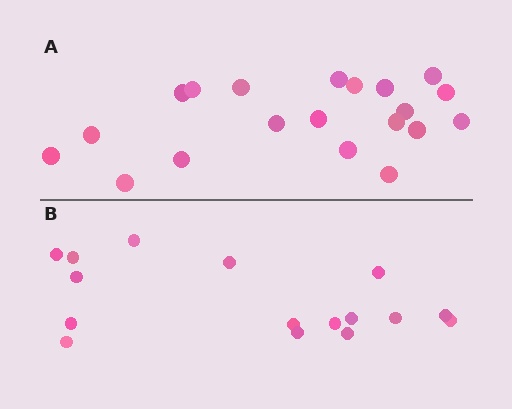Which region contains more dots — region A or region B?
Region A (the top region) has more dots.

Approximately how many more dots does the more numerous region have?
Region A has about 4 more dots than region B.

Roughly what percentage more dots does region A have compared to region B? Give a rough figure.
About 25% more.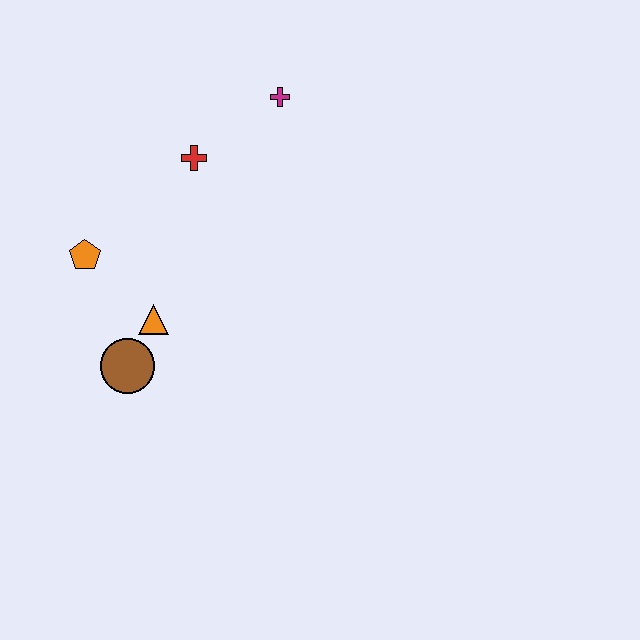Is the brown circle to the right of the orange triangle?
No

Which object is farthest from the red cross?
The brown circle is farthest from the red cross.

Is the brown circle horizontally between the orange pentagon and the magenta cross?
Yes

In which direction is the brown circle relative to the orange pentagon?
The brown circle is below the orange pentagon.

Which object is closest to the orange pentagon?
The orange triangle is closest to the orange pentagon.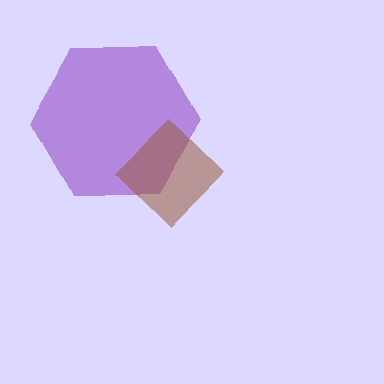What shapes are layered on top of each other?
The layered shapes are: a purple hexagon, a brown diamond.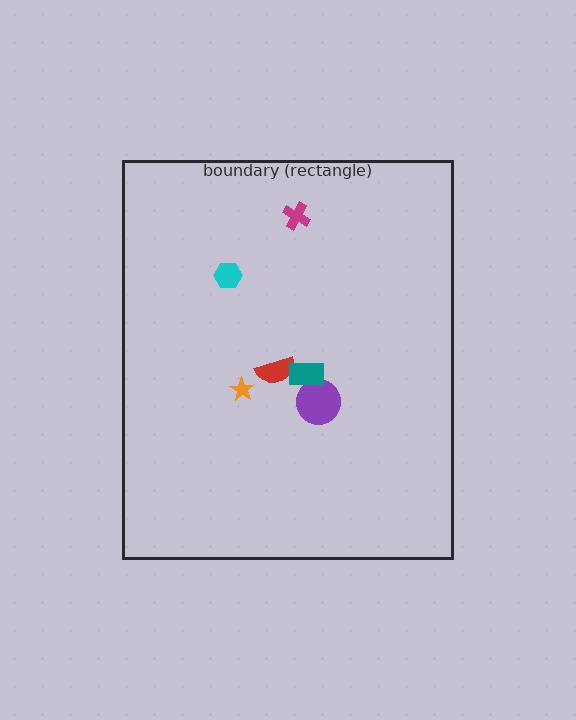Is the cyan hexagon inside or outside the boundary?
Inside.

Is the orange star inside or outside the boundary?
Inside.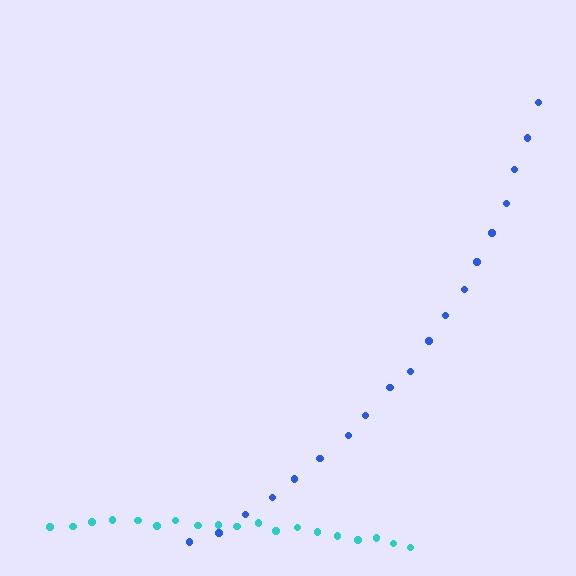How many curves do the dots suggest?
There are 2 distinct paths.